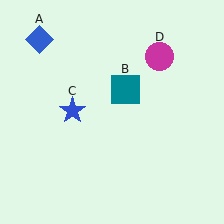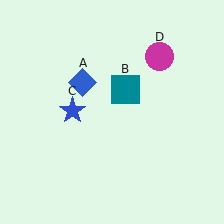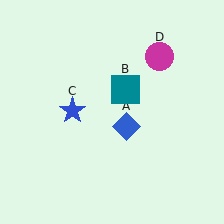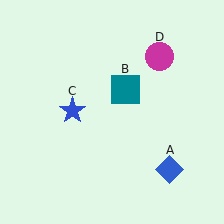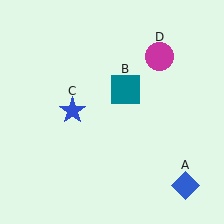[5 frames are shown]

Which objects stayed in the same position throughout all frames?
Teal square (object B) and blue star (object C) and magenta circle (object D) remained stationary.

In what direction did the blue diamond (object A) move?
The blue diamond (object A) moved down and to the right.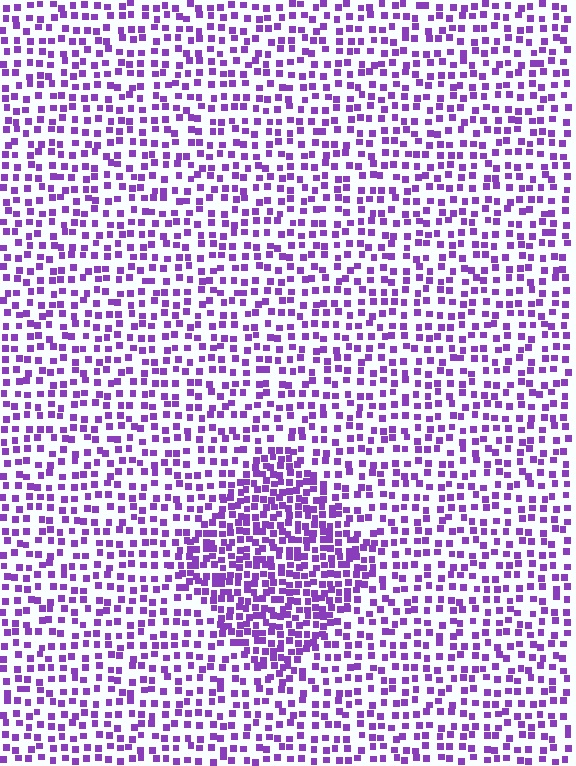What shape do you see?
I see a diamond.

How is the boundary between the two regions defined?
The boundary is defined by a change in element density (approximately 1.9x ratio). All elements are the same color, size, and shape.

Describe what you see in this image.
The image contains small purple elements arranged at two different densities. A diamond-shaped region is visible where the elements are more densely packed than the surrounding area.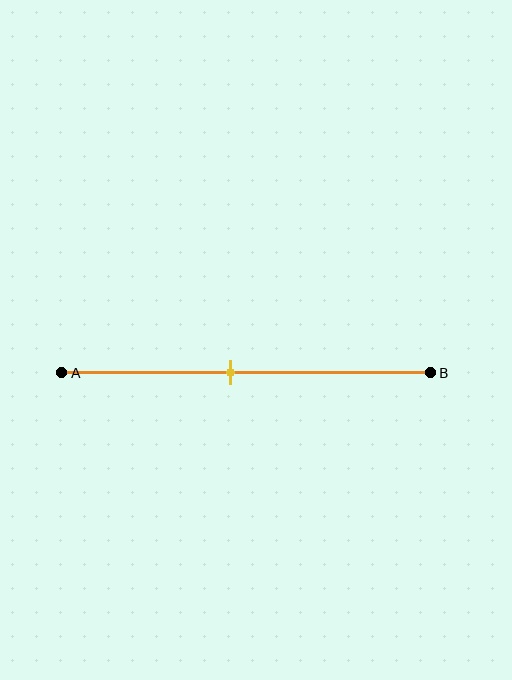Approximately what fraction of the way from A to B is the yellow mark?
The yellow mark is approximately 45% of the way from A to B.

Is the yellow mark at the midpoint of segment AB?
No, the mark is at about 45% from A, not at the 50% midpoint.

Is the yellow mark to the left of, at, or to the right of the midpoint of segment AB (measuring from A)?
The yellow mark is to the left of the midpoint of segment AB.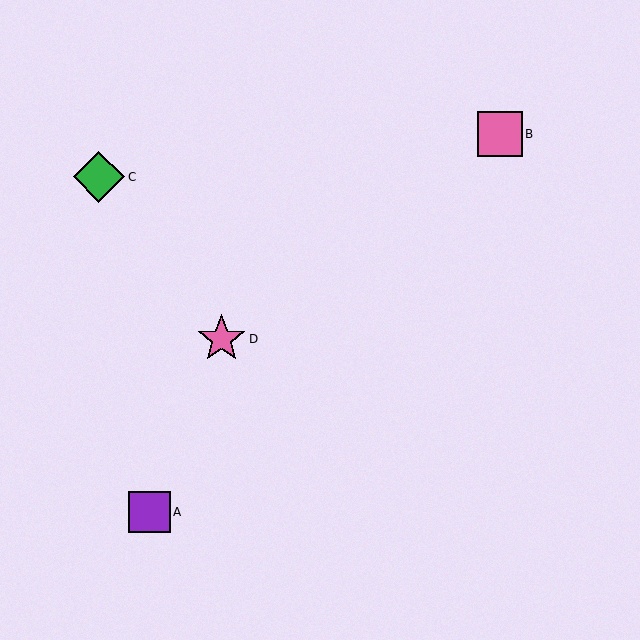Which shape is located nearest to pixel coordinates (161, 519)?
The purple square (labeled A) at (150, 512) is nearest to that location.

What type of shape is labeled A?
Shape A is a purple square.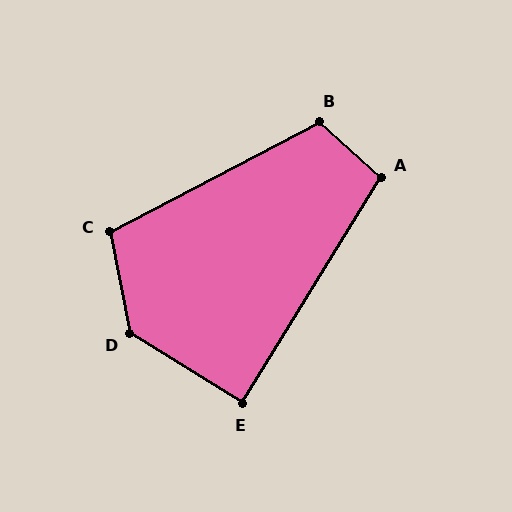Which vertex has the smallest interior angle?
E, at approximately 90 degrees.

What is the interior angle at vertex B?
Approximately 111 degrees (obtuse).